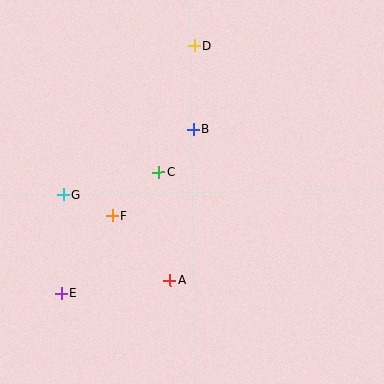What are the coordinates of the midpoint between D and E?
The midpoint between D and E is at (127, 170).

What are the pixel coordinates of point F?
Point F is at (113, 216).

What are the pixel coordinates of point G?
Point G is at (63, 195).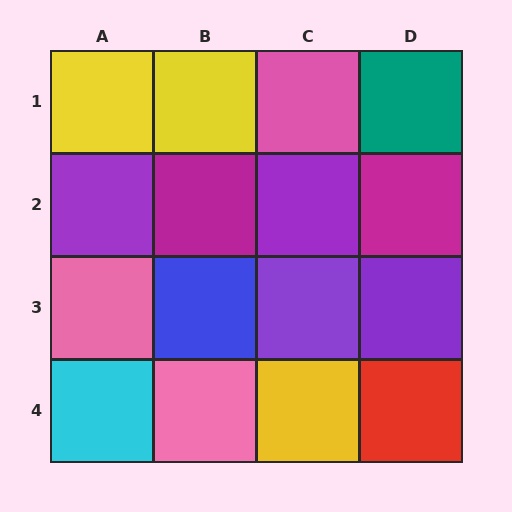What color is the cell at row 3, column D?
Purple.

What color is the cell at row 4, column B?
Pink.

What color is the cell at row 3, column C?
Purple.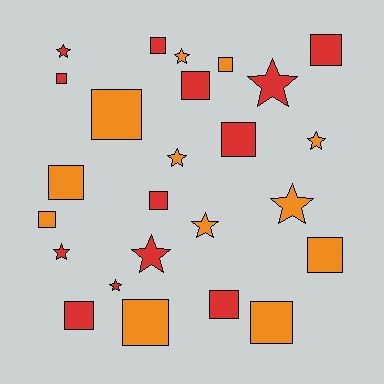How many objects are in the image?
There are 25 objects.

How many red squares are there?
There are 8 red squares.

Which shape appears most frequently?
Square, with 15 objects.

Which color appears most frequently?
Red, with 13 objects.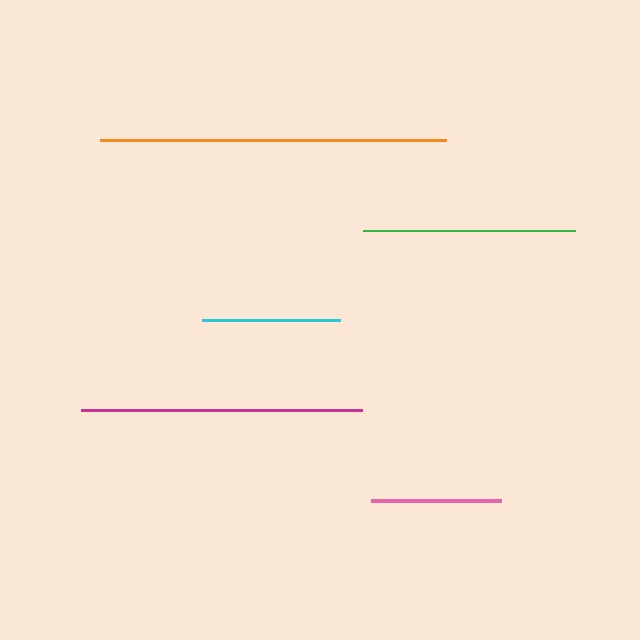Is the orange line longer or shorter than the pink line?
The orange line is longer than the pink line.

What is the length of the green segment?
The green segment is approximately 211 pixels long.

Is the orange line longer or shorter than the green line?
The orange line is longer than the green line.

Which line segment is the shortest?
The pink line is the shortest at approximately 129 pixels.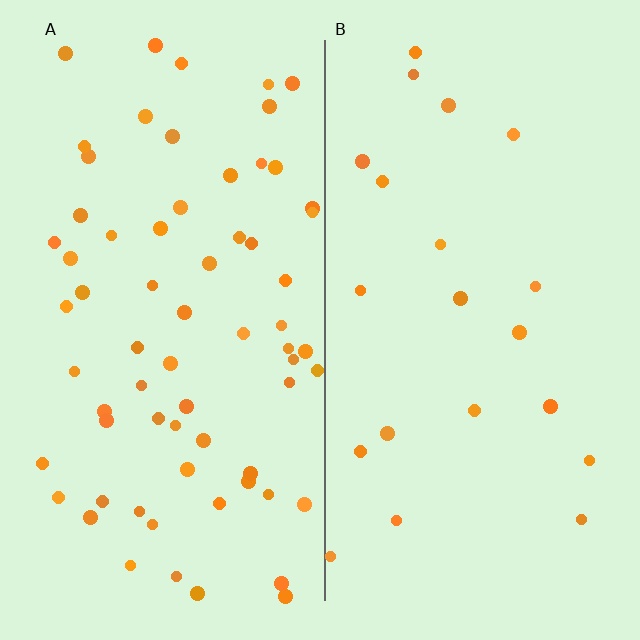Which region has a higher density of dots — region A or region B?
A (the left).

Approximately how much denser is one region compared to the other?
Approximately 3.2× — region A over region B.